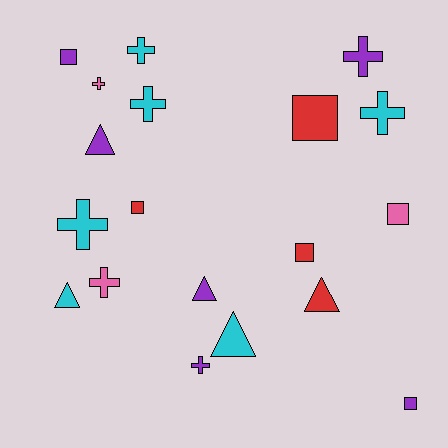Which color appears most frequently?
Purple, with 6 objects.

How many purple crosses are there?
There are 2 purple crosses.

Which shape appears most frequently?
Cross, with 8 objects.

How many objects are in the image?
There are 19 objects.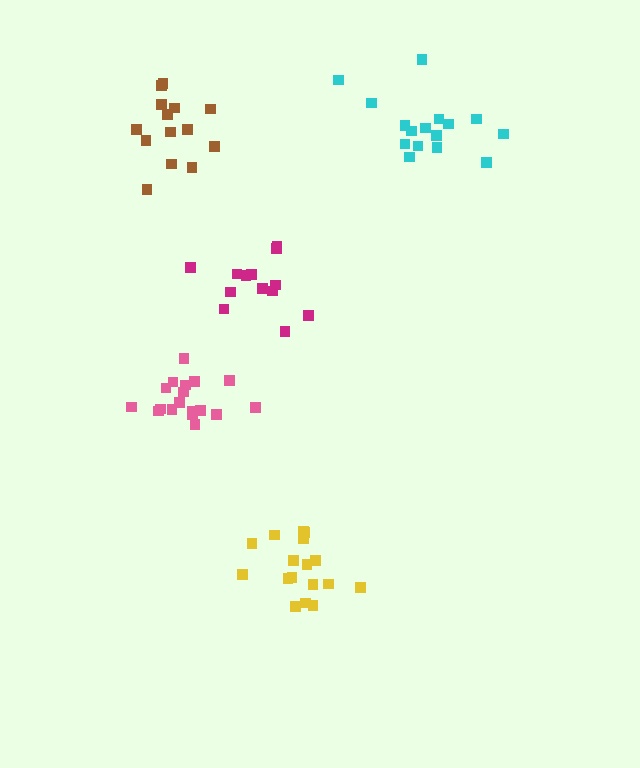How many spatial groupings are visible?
There are 5 spatial groupings.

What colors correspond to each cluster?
The clusters are colored: yellow, pink, magenta, brown, cyan.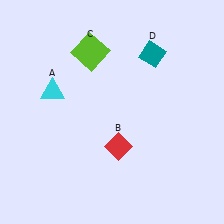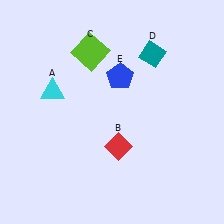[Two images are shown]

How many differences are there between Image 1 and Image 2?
There is 1 difference between the two images.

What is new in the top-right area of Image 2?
A blue pentagon (E) was added in the top-right area of Image 2.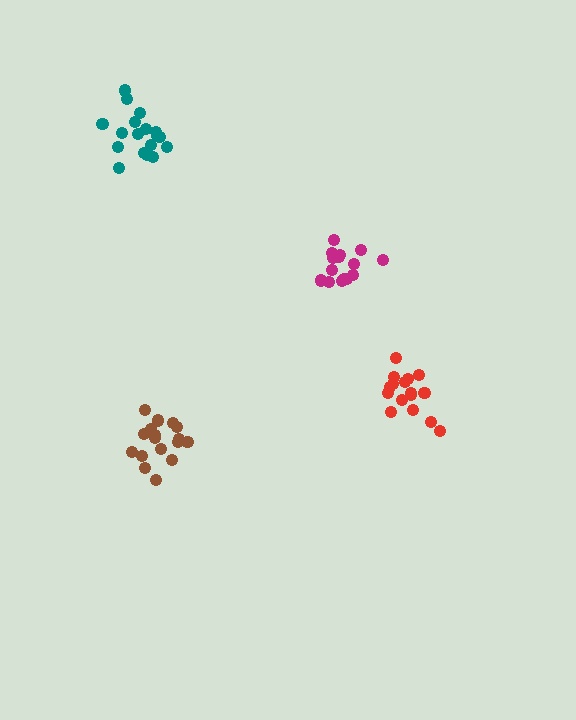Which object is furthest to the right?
The red cluster is rightmost.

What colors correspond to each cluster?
The clusters are colored: teal, brown, magenta, red.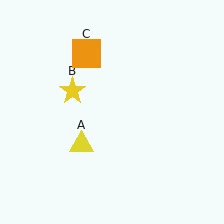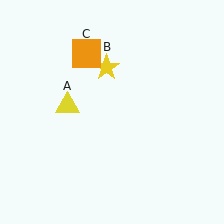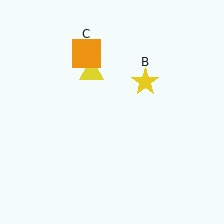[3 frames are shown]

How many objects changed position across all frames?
2 objects changed position: yellow triangle (object A), yellow star (object B).